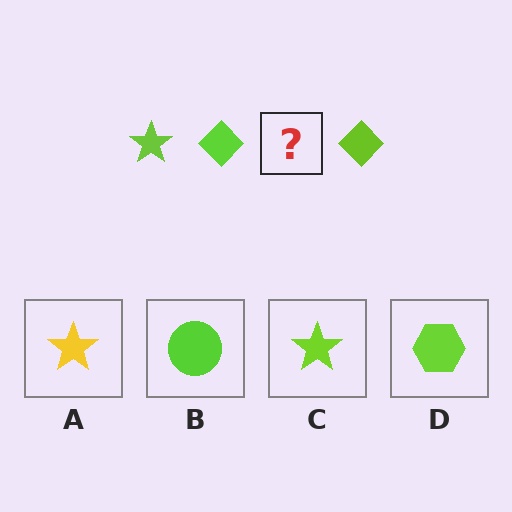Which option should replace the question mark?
Option C.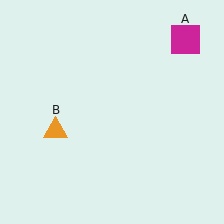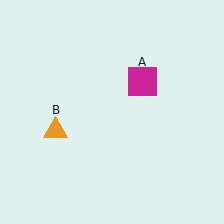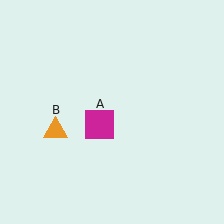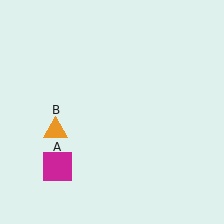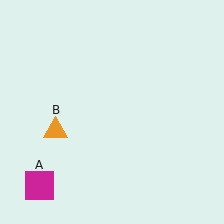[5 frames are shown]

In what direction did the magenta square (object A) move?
The magenta square (object A) moved down and to the left.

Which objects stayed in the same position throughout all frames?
Orange triangle (object B) remained stationary.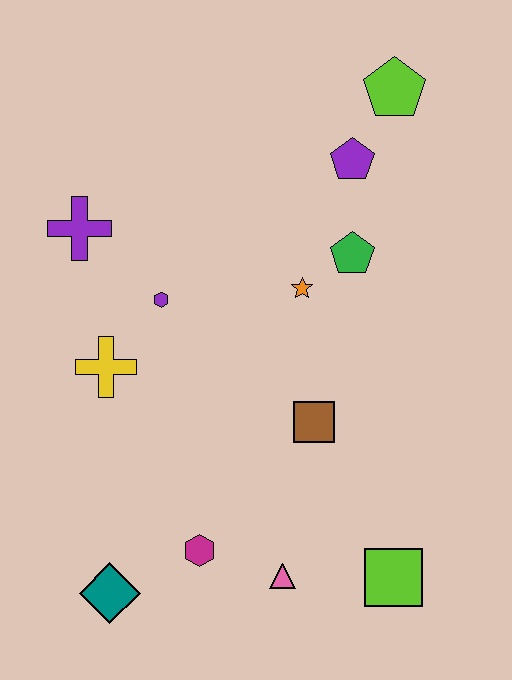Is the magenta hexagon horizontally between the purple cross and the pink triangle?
Yes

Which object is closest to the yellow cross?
The purple hexagon is closest to the yellow cross.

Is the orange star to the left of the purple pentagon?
Yes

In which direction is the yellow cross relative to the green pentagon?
The yellow cross is to the left of the green pentagon.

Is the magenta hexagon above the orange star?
No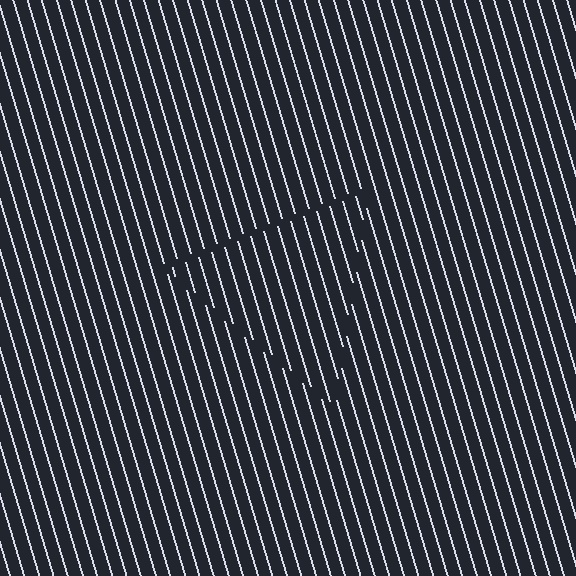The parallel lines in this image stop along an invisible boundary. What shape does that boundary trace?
An illusory triangle. The interior of the shape contains the same grating, shifted by half a period — the contour is defined by the phase discontinuity where line-ends from the inner and outer gratings abut.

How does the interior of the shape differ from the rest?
The interior of the shape contains the same grating, shifted by half a period — the contour is defined by the phase discontinuity where line-ends from the inner and outer gratings abut.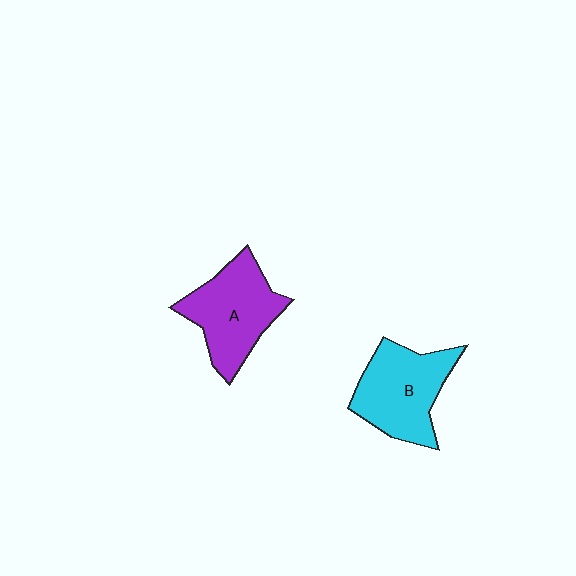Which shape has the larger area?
Shape A (purple).